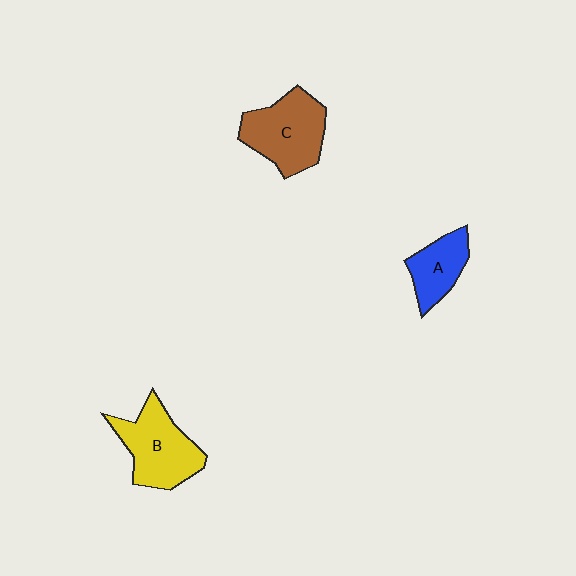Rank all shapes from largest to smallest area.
From largest to smallest: C (brown), B (yellow), A (blue).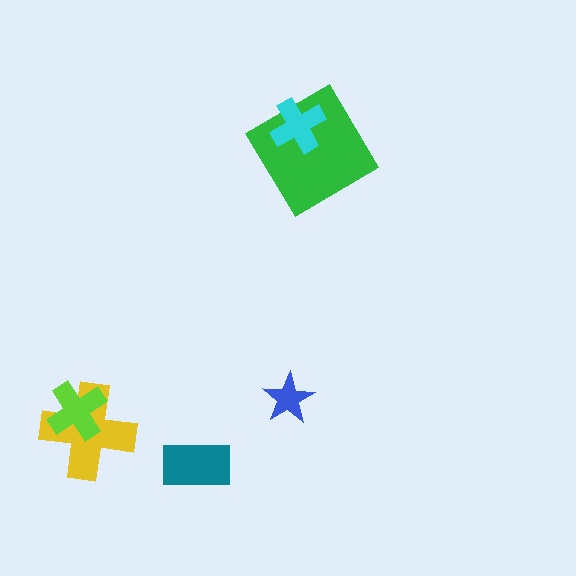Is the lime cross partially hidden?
No, no other shape covers it.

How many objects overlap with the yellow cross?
1 object overlaps with the yellow cross.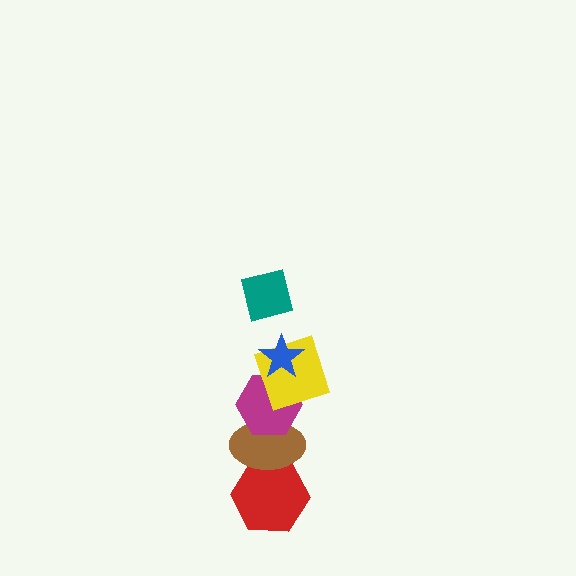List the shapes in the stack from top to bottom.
From top to bottom: the teal square, the blue star, the yellow square, the magenta hexagon, the brown ellipse, the red hexagon.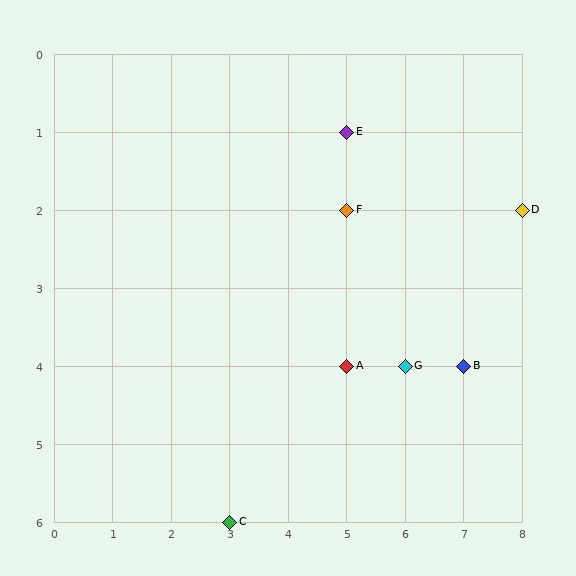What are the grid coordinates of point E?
Point E is at grid coordinates (5, 1).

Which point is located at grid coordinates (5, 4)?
Point A is at (5, 4).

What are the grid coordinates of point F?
Point F is at grid coordinates (5, 2).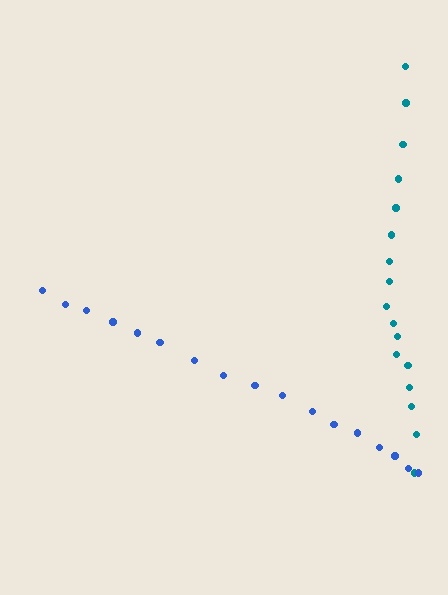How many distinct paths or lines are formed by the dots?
There are 2 distinct paths.